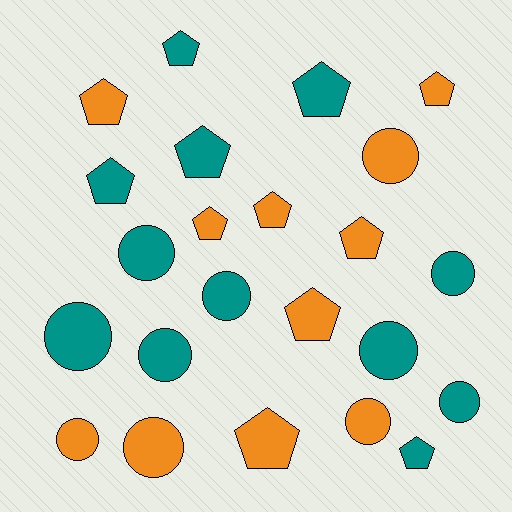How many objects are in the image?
There are 23 objects.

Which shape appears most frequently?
Pentagon, with 12 objects.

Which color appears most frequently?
Teal, with 12 objects.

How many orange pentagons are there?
There are 7 orange pentagons.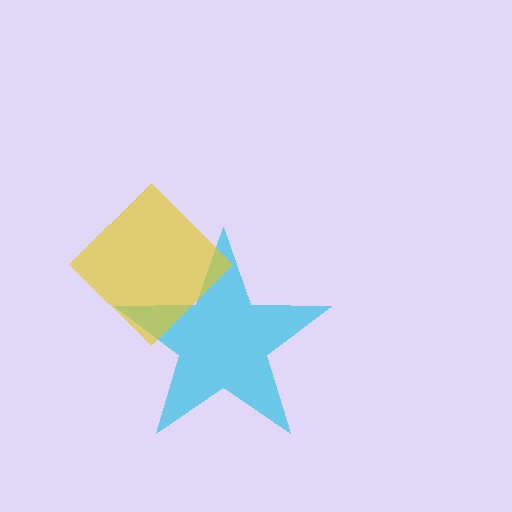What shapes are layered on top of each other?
The layered shapes are: a cyan star, a yellow diamond.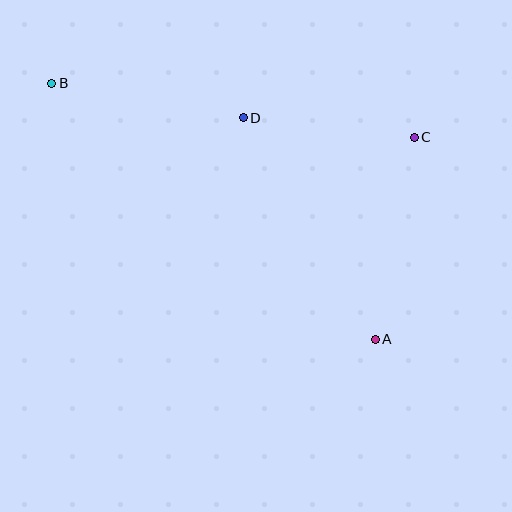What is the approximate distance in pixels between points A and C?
The distance between A and C is approximately 206 pixels.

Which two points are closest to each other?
Points C and D are closest to each other.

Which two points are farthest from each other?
Points A and B are farthest from each other.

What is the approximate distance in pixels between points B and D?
The distance between B and D is approximately 195 pixels.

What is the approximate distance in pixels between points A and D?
The distance between A and D is approximately 258 pixels.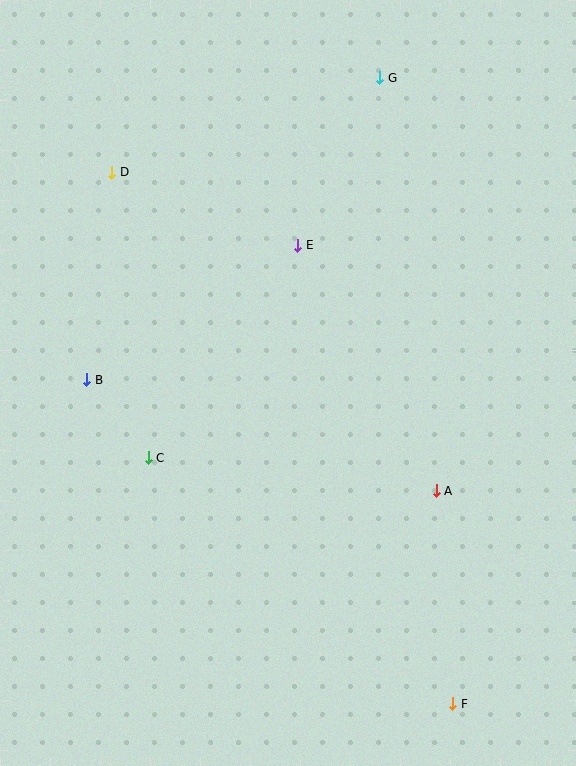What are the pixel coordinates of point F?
Point F is at (453, 704).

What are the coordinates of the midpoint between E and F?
The midpoint between E and F is at (375, 475).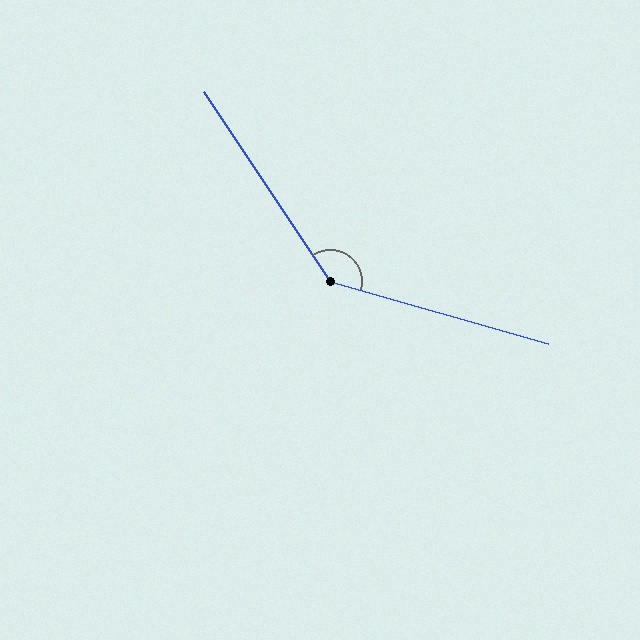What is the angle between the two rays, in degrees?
Approximately 140 degrees.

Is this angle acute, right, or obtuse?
It is obtuse.